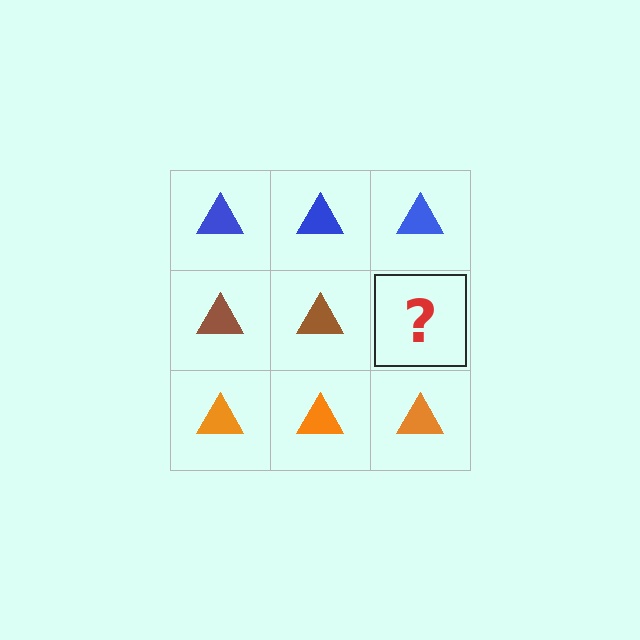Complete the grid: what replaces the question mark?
The question mark should be replaced with a brown triangle.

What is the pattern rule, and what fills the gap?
The rule is that each row has a consistent color. The gap should be filled with a brown triangle.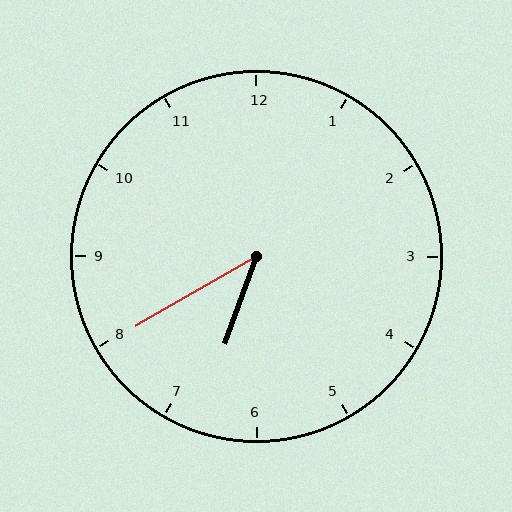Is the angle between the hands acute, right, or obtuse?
It is acute.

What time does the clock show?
6:40.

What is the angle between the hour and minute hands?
Approximately 40 degrees.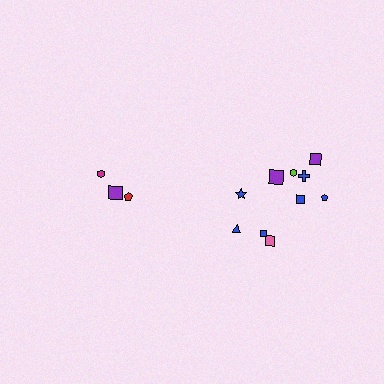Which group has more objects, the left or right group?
The right group.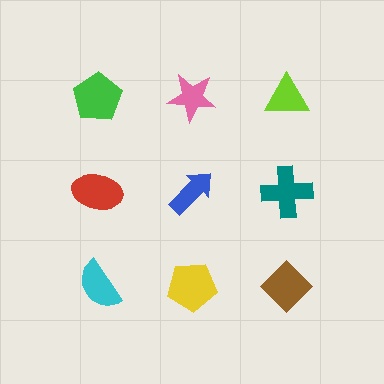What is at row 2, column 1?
A red ellipse.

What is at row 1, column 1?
A green pentagon.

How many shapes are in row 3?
3 shapes.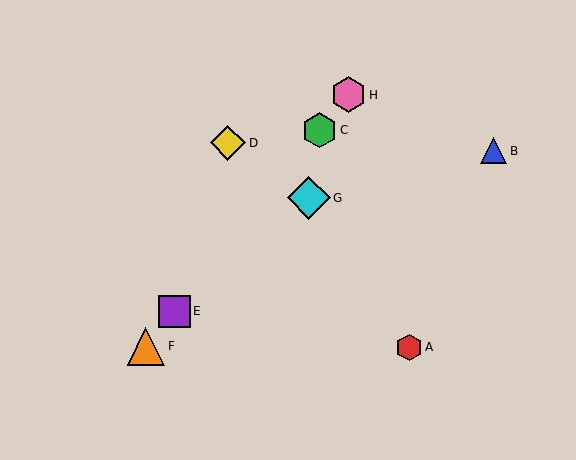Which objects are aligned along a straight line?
Objects C, E, F, H are aligned along a straight line.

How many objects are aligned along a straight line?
4 objects (C, E, F, H) are aligned along a straight line.